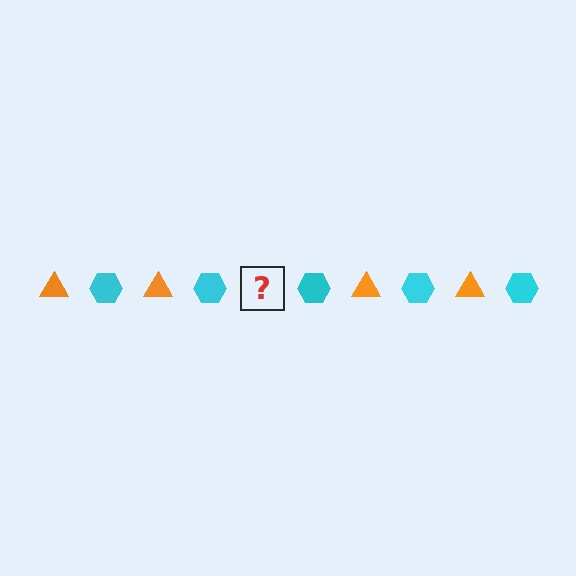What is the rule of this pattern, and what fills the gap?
The rule is that the pattern alternates between orange triangle and cyan hexagon. The gap should be filled with an orange triangle.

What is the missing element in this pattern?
The missing element is an orange triangle.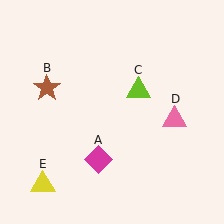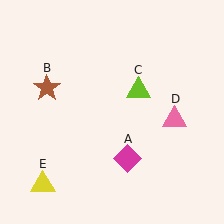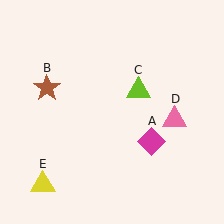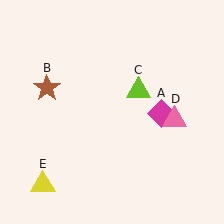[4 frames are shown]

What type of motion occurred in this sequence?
The magenta diamond (object A) rotated counterclockwise around the center of the scene.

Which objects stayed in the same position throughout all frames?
Brown star (object B) and lime triangle (object C) and pink triangle (object D) and yellow triangle (object E) remained stationary.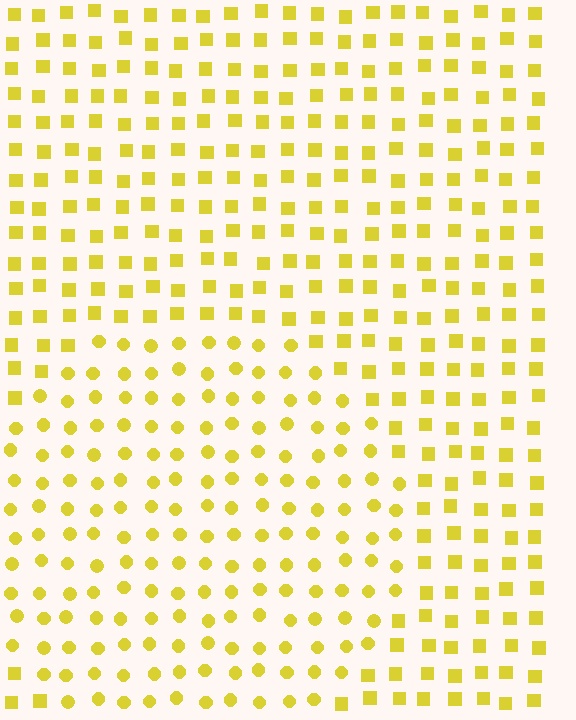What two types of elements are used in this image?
The image uses circles inside the circle region and squares outside it.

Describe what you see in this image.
The image is filled with small yellow elements arranged in a uniform grid. A circle-shaped region contains circles, while the surrounding area contains squares. The boundary is defined purely by the change in element shape.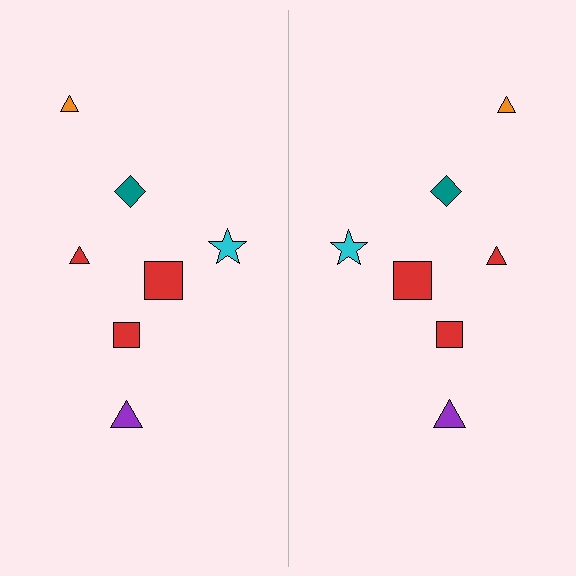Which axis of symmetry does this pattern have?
The pattern has a vertical axis of symmetry running through the center of the image.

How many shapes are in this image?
There are 14 shapes in this image.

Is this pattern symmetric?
Yes, this pattern has bilateral (reflection) symmetry.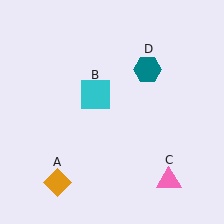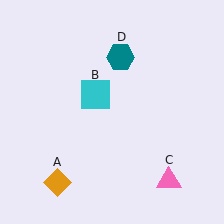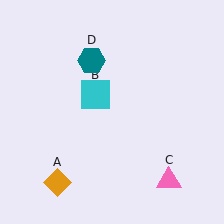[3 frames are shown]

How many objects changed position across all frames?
1 object changed position: teal hexagon (object D).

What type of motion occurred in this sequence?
The teal hexagon (object D) rotated counterclockwise around the center of the scene.